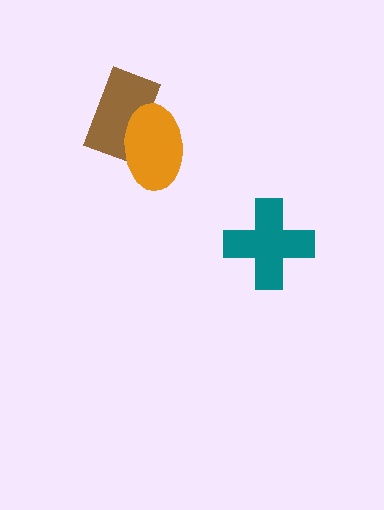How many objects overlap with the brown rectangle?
1 object overlaps with the brown rectangle.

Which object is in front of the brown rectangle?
The orange ellipse is in front of the brown rectangle.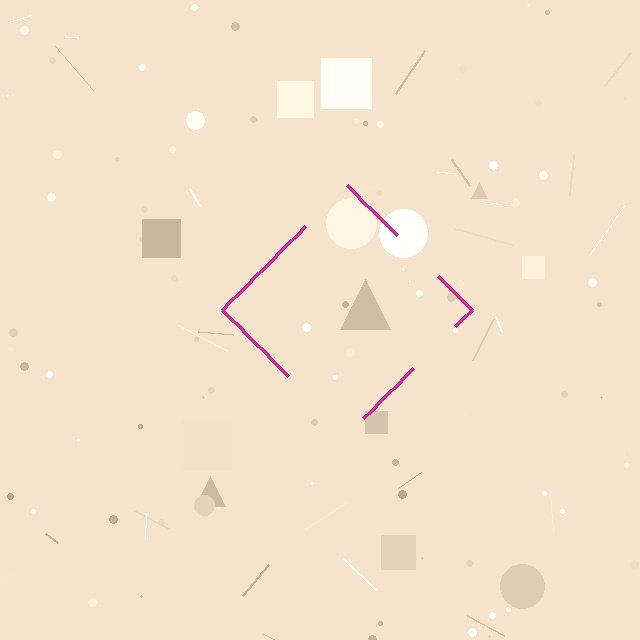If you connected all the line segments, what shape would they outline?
They would outline a diamond.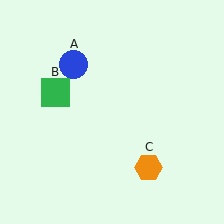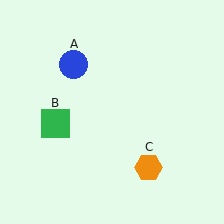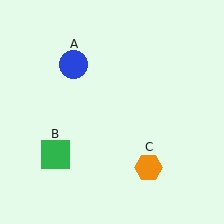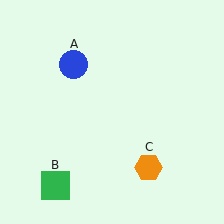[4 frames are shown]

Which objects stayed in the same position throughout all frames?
Blue circle (object A) and orange hexagon (object C) remained stationary.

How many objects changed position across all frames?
1 object changed position: green square (object B).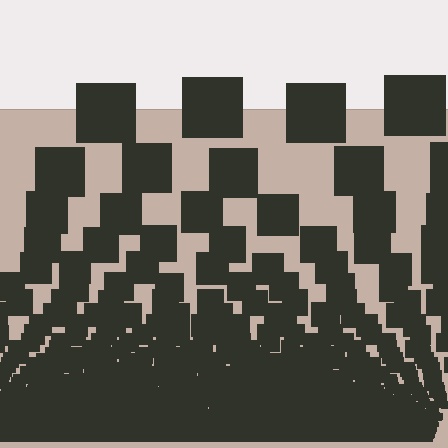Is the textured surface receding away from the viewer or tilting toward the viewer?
The surface appears to tilt toward the viewer. Texture elements get larger and sparser toward the top.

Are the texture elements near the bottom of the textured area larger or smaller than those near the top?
Smaller. The gradient is inverted — elements near the bottom are smaller and denser.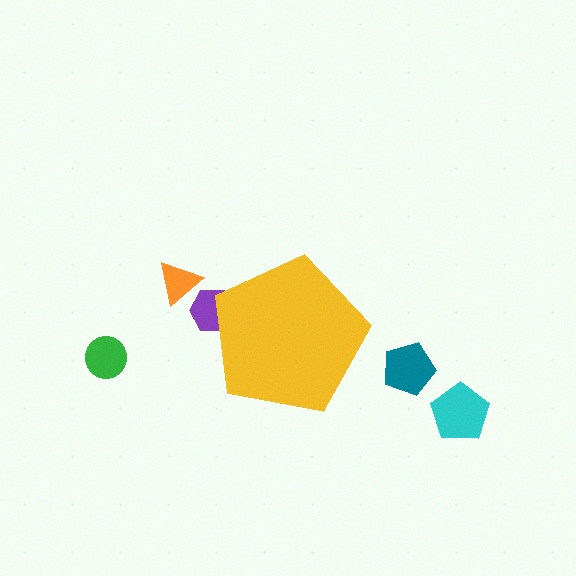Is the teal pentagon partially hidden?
No, the teal pentagon is fully visible.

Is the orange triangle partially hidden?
No, the orange triangle is fully visible.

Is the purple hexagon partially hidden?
Yes, the purple hexagon is partially hidden behind the yellow pentagon.